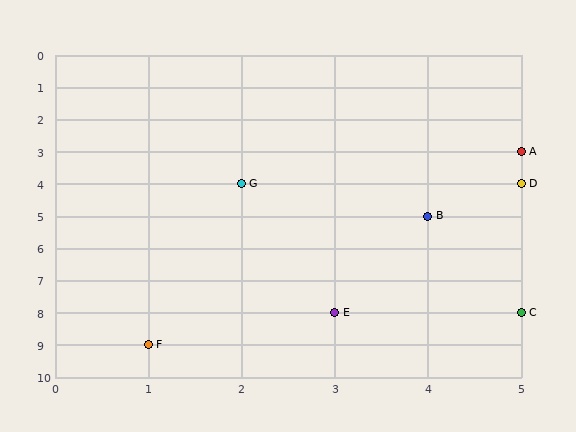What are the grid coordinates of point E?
Point E is at grid coordinates (3, 8).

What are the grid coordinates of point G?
Point G is at grid coordinates (2, 4).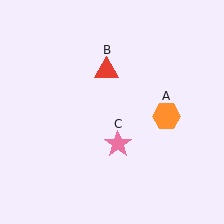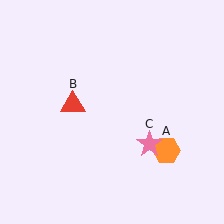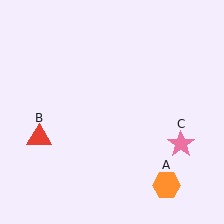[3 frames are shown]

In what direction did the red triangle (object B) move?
The red triangle (object B) moved down and to the left.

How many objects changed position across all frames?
3 objects changed position: orange hexagon (object A), red triangle (object B), pink star (object C).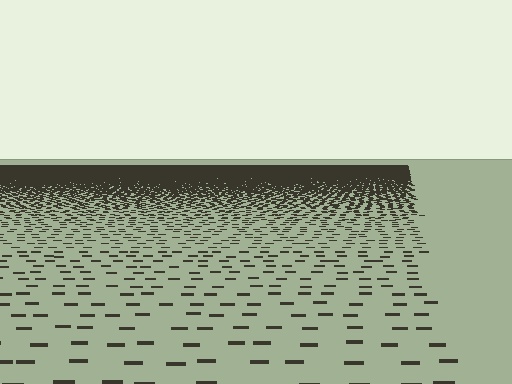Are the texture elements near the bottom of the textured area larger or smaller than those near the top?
Larger. Near the bottom, elements are closer to the viewer and appear at a bigger on-screen size.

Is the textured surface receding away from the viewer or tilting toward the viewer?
The surface is receding away from the viewer. Texture elements get smaller and denser toward the top.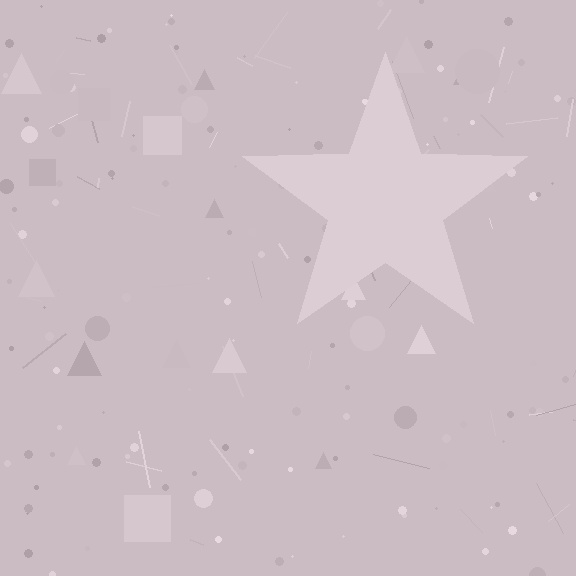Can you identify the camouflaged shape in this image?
The camouflaged shape is a star.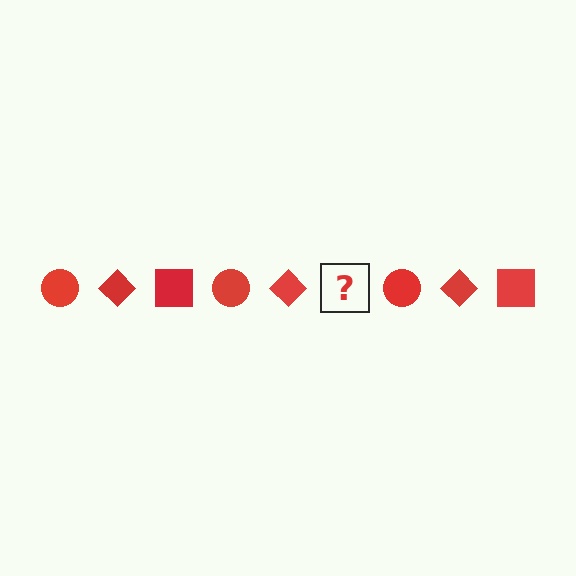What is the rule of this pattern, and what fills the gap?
The rule is that the pattern cycles through circle, diamond, square shapes in red. The gap should be filled with a red square.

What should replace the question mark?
The question mark should be replaced with a red square.